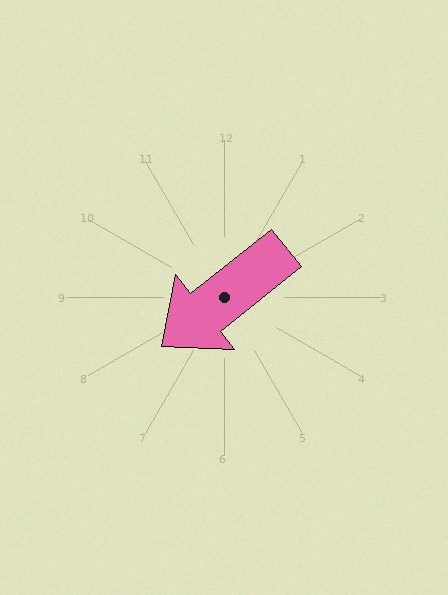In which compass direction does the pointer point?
Southwest.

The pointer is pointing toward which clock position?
Roughly 8 o'clock.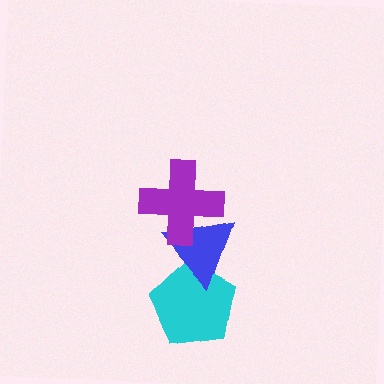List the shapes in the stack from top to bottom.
From top to bottom: the purple cross, the blue triangle, the cyan pentagon.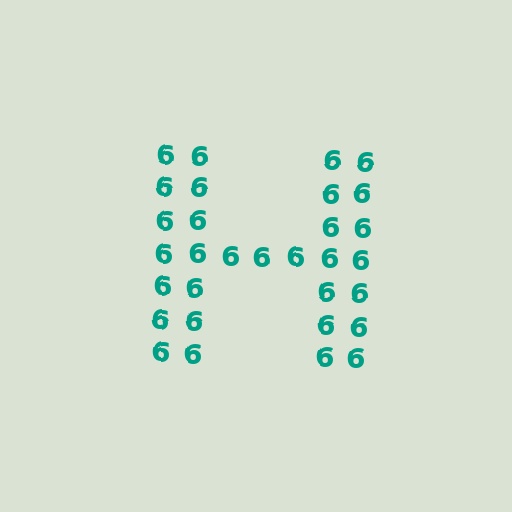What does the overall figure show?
The overall figure shows the letter H.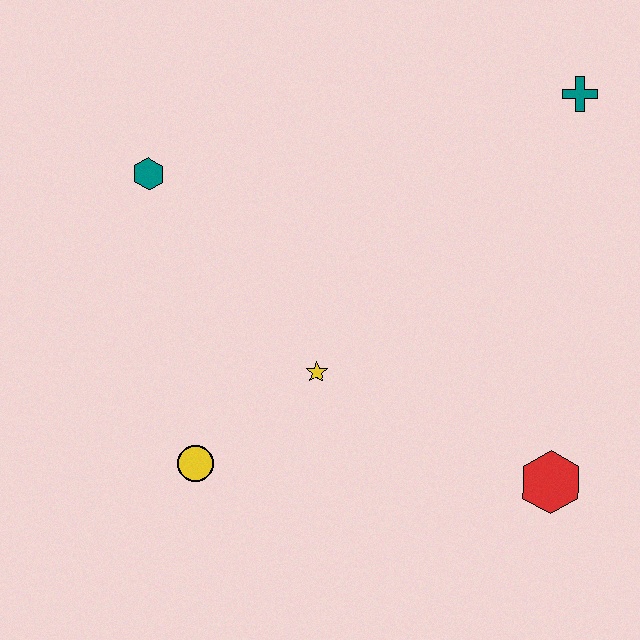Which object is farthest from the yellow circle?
The teal cross is farthest from the yellow circle.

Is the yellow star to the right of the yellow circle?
Yes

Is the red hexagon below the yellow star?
Yes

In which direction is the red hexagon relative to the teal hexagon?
The red hexagon is to the right of the teal hexagon.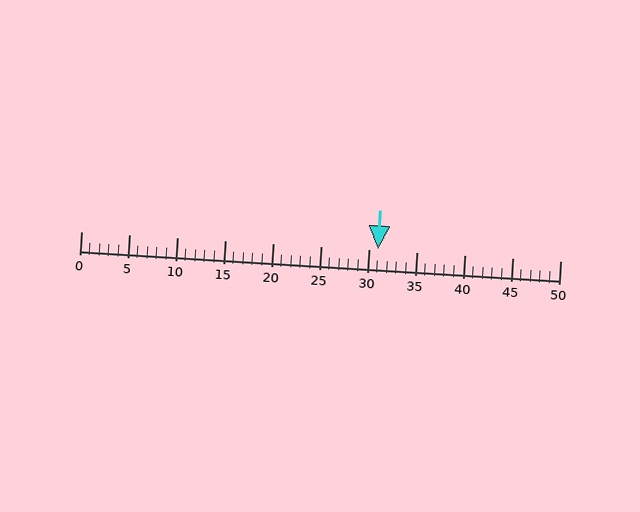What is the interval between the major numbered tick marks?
The major tick marks are spaced 5 units apart.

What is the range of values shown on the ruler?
The ruler shows values from 0 to 50.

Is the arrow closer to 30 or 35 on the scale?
The arrow is closer to 30.